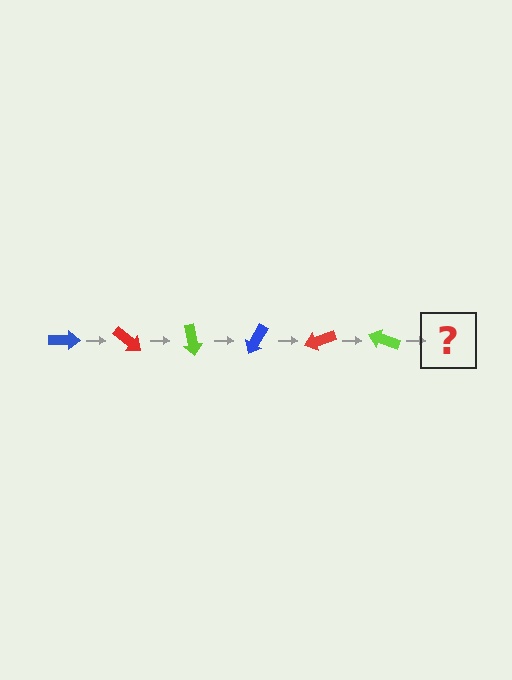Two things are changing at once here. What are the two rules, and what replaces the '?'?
The two rules are that it rotates 40 degrees each step and the color cycles through blue, red, and lime. The '?' should be a blue arrow, rotated 240 degrees from the start.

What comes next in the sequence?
The next element should be a blue arrow, rotated 240 degrees from the start.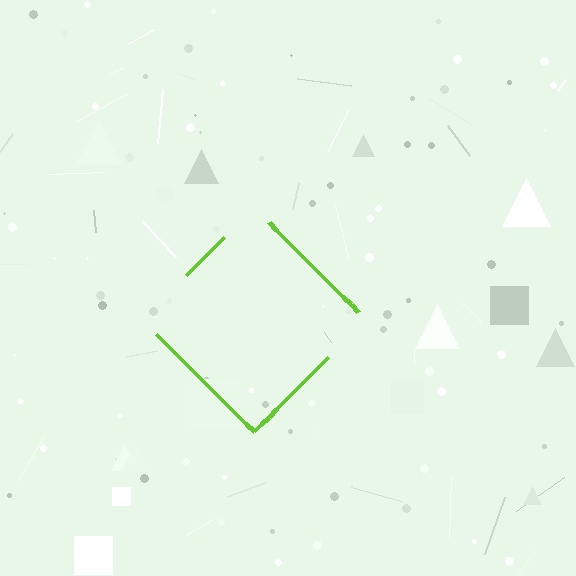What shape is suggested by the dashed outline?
The dashed outline suggests a diamond.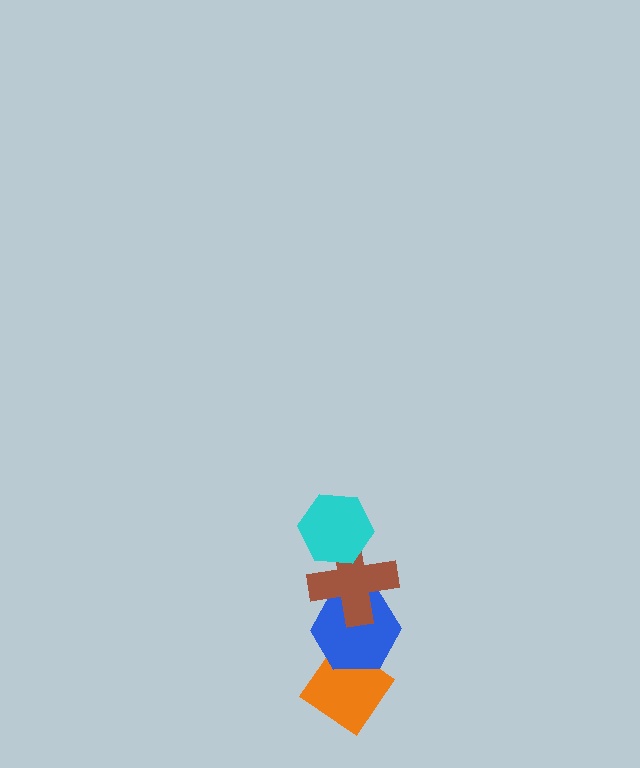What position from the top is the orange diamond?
The orange diamond is 4th from the top.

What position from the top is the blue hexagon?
The blue hexagon is 3rd from the top.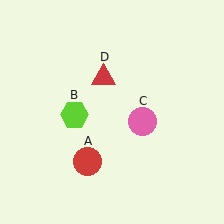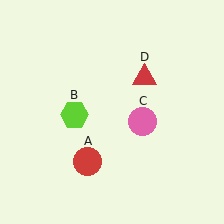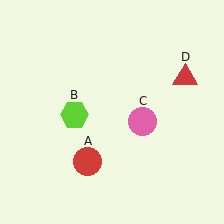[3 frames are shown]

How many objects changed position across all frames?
1 object changed position: red triangle (object D).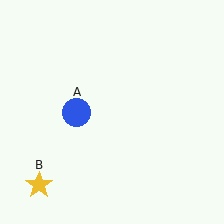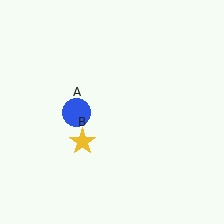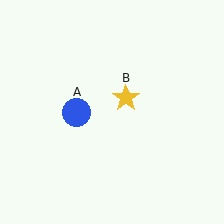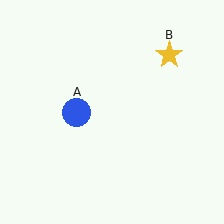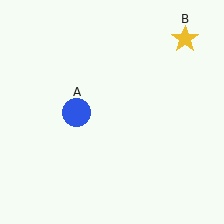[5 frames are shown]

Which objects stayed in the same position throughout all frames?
Blue circle (object A) remained stationary.